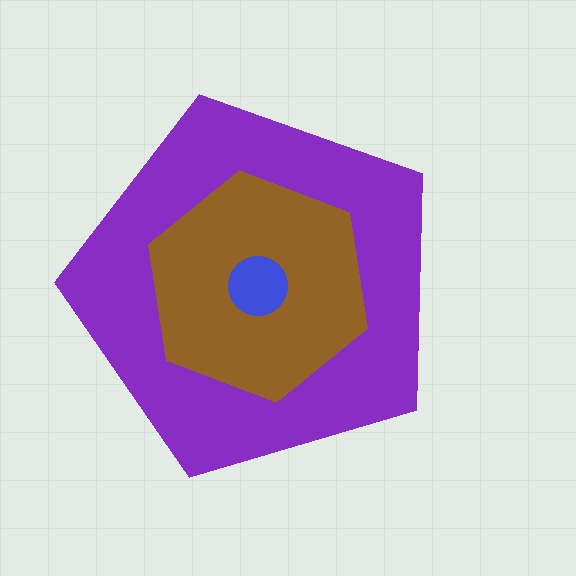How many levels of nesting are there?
3.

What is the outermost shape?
The purple pentagon.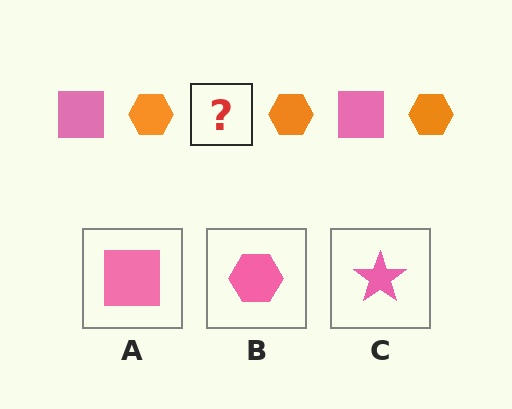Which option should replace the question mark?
Option A.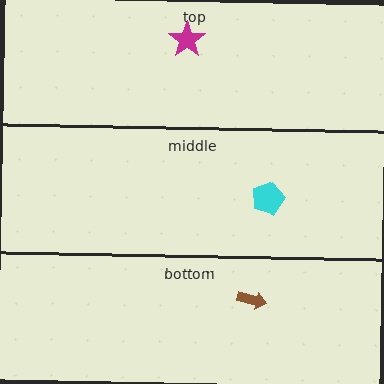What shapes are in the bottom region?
The brown arrow.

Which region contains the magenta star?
The top region.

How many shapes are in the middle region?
1.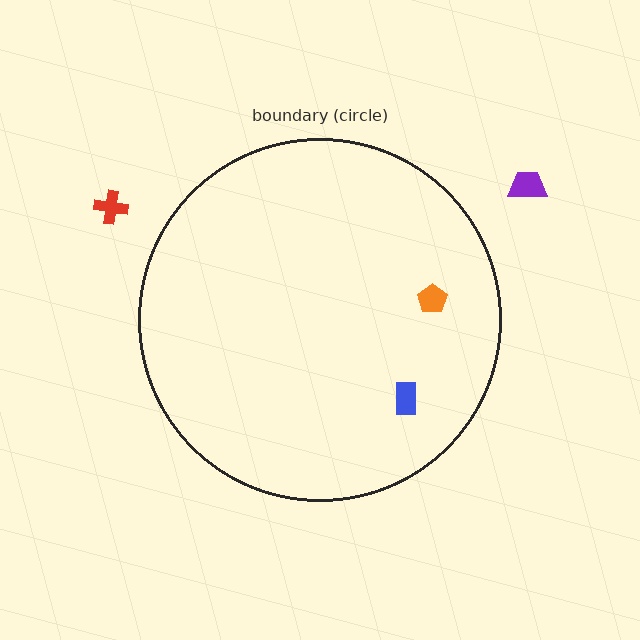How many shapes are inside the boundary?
2 inside, 2 outside.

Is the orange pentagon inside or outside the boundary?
Inside.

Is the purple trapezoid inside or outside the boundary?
Outside.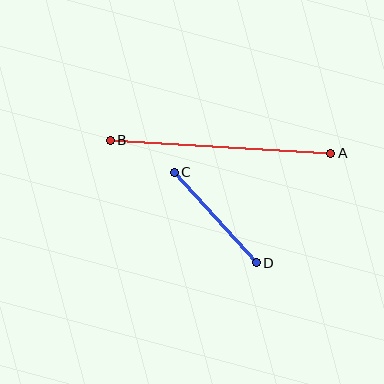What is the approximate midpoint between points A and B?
The midpoint is at approximately (220, 147) pixels.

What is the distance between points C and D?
The distance is approximately 122 pixels.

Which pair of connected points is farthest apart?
Points A and B are farthest apart.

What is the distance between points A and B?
The distance is approximately 221 pixels.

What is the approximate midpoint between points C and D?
The midpoint is at approximately (215, 218) pixels.